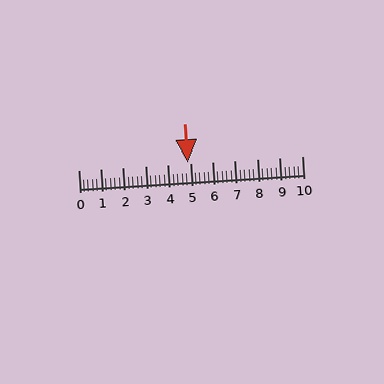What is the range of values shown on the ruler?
The ruler shows values from 0 to 10.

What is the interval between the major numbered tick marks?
The major tick marks are spaced 1 units apart.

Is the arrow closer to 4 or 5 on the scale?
The arrow is closer to 5.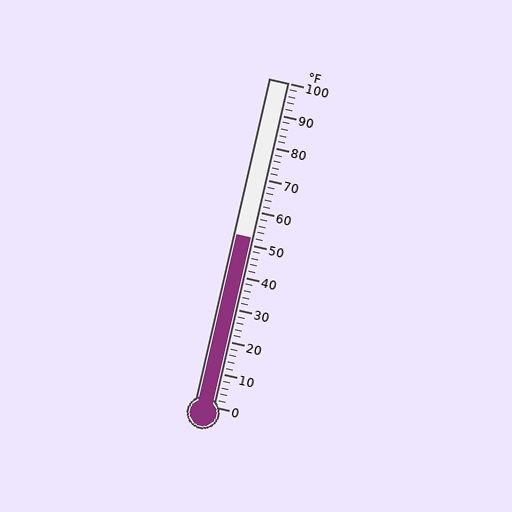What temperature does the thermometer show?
The thermometer shows approximately 52°F.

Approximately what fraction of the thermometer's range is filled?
The thermometer is filled to approximately 50% of its range.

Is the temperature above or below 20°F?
The temperature is above 20°F.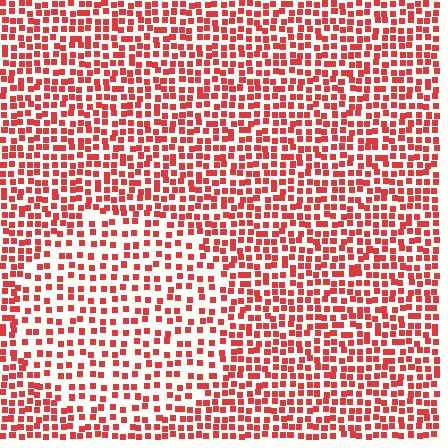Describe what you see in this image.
The image contains small red elements arranged at two different densities. A circle-shaped region is visible where the elements are less densely packed than the surrounding area.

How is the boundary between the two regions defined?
The boundary is defined by a change in element density (approximately 1.7x ratio). All elements are the same color, size, and shape.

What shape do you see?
I see a circle.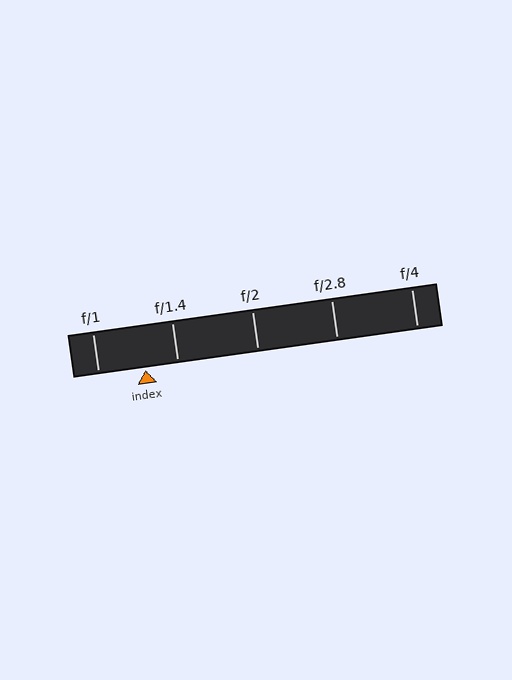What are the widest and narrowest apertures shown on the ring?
The widest aperture shown is f/1 and the narrowest is f/4.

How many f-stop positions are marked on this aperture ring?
There are 5 f-stop positions marked.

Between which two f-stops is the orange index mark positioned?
The index mark is between f/1 and f/1.4.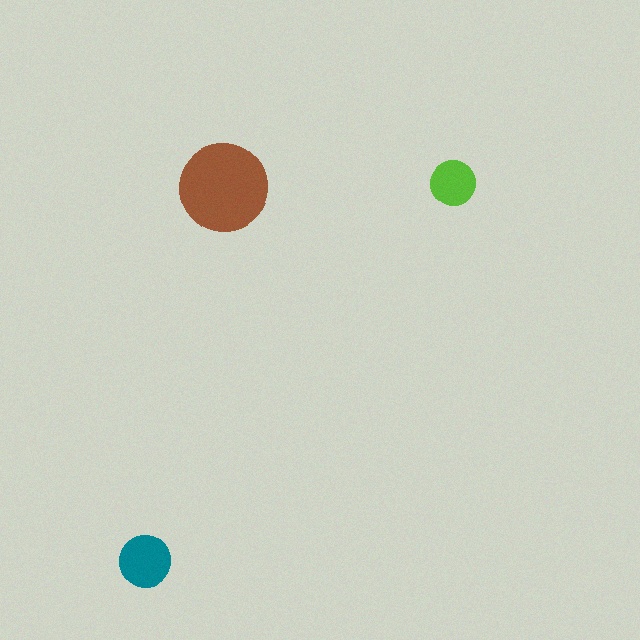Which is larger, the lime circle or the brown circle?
The brown one.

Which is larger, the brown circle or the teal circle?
The brown one.